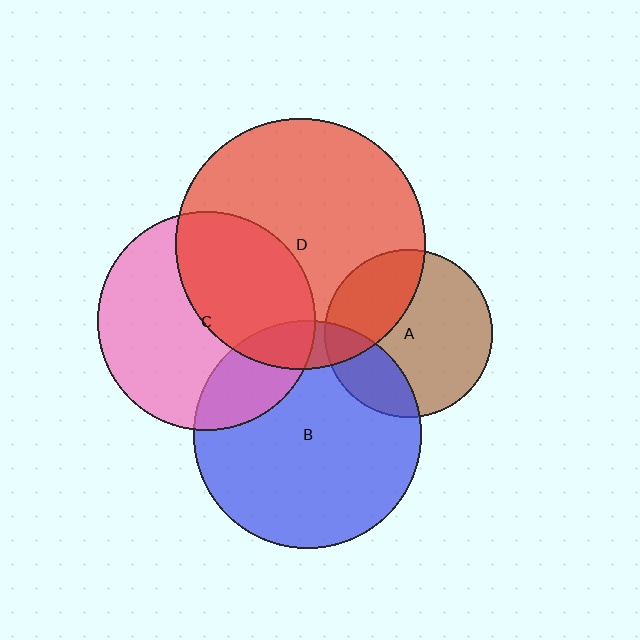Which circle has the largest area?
Circle D (red).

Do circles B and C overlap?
Yes.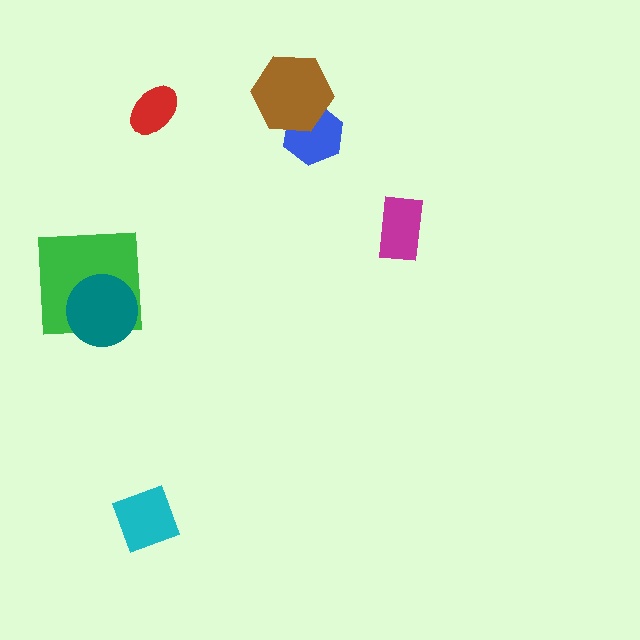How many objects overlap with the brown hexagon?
1 object overlaps with the brown hexagon.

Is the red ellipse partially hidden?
No, no other shape covers it.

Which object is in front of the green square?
The teal circle is in front of the green square.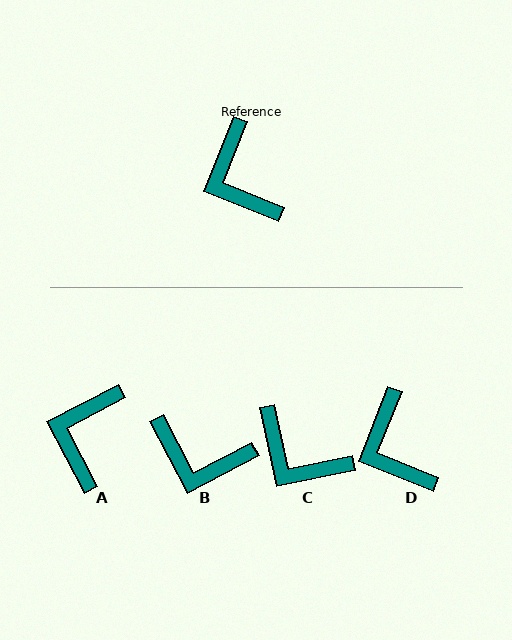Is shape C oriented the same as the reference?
No, it is off by about 33 degrees.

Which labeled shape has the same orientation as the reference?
D.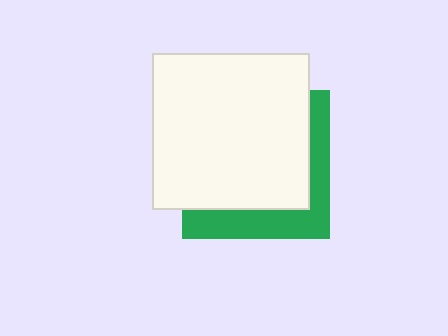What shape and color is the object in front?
The object in front is a white square.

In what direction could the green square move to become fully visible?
The green square could move toward the lower-right. That would shift it out from behind the white square entirely.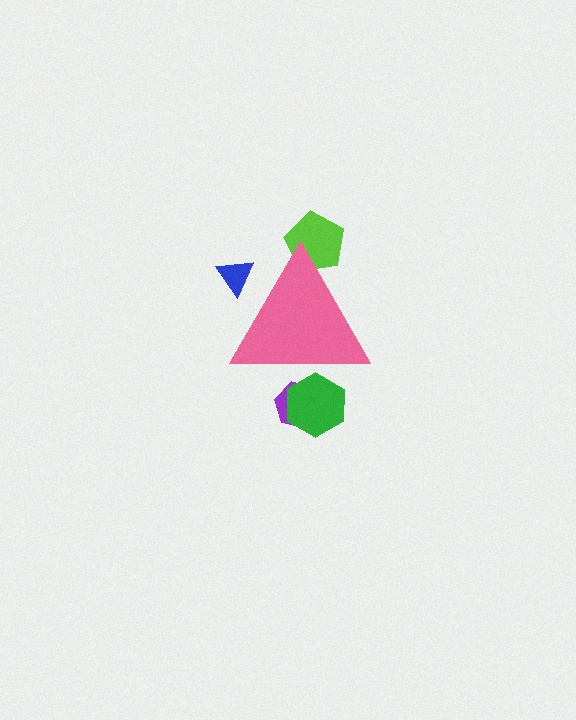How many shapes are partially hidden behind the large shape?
4 shapes are partially hidden.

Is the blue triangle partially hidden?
Yes, the blue triangle is partially hidden behind the pink triangle.